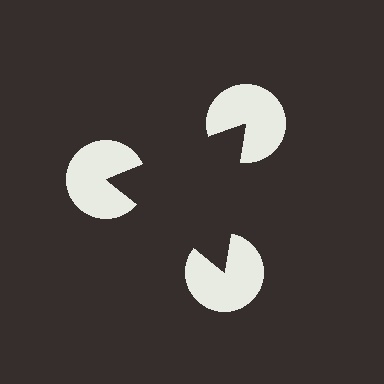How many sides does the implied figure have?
3 sides.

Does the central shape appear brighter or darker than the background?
It typically appears slightly darker than the background, even though no actual brightness change is drawn.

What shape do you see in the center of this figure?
An illusory triangle — its edges are inferred from the aligned wedge cuts in the pac-man discs, not physically drawn.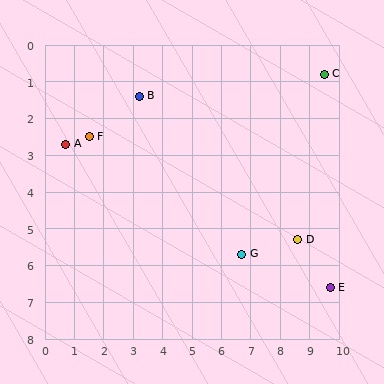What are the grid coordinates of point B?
Point B is at approximately (3.2, 1.4).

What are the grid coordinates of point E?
Point E is at approximately (9.7, 6.6).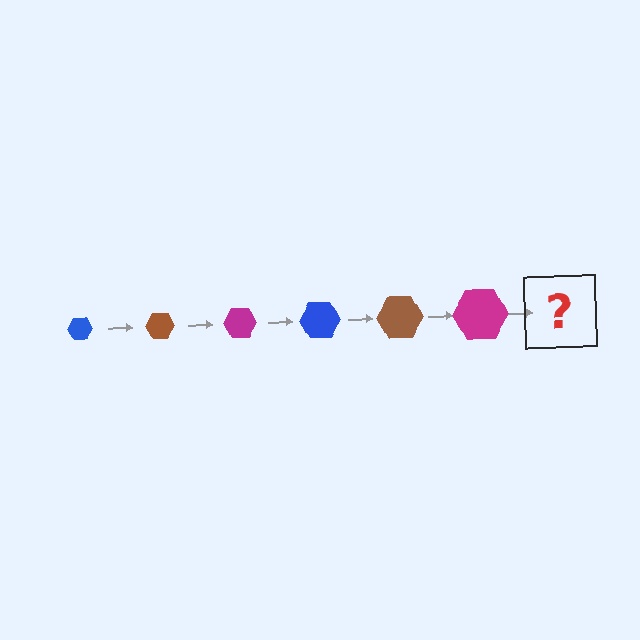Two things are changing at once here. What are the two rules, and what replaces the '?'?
The two rules are that the hexagon grows larger each step and the color cycles through blue, brown, and magenta. The '?' should be a blue hexagon, larger than the previous one.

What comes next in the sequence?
The next element should be a blue hexagon, larger than the previous one.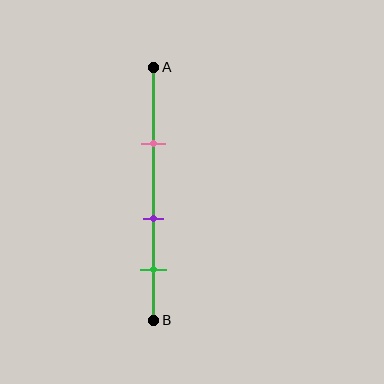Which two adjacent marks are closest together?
The purple and green marks are the closest adjacent pair.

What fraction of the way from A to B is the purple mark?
The purple mark is approximately 60% (0.6) of the way from A to B.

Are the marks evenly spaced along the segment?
Yes, the marks are approximately evenly spaced.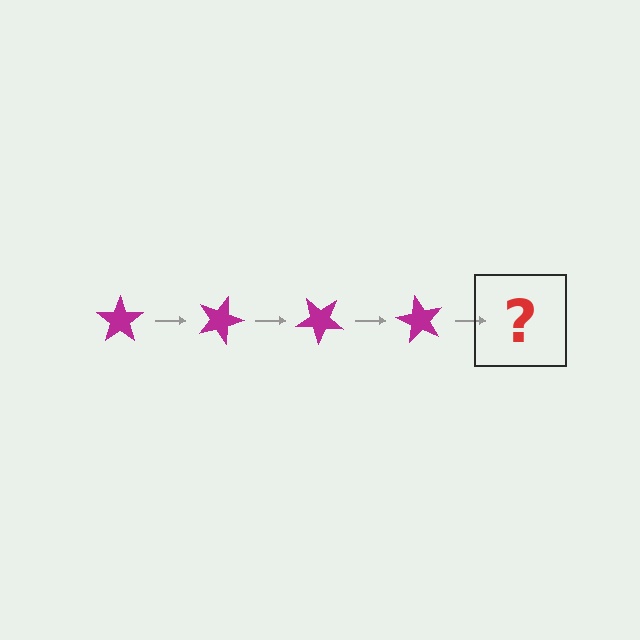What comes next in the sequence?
The next element should be a magenta star rotated 80 degrees.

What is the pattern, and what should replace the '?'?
The pattern is that the star rotates 20 degrees each step. The '?' should be a magenta star rotated 80 degrees.